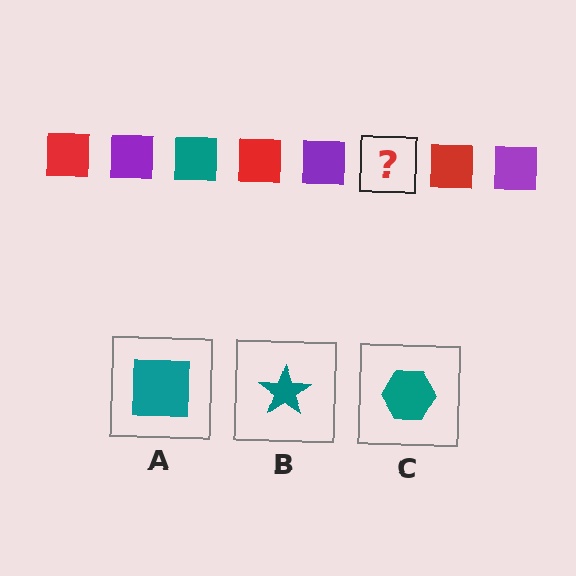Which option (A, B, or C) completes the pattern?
A.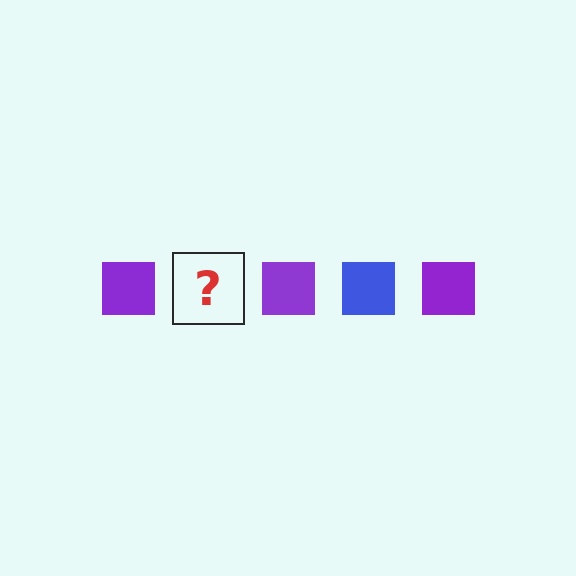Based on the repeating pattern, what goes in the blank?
The blank should be a blue square.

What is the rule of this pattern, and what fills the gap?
The rule is that the pattern cycles through purple, blue squares. The gap should be filled with a blue square.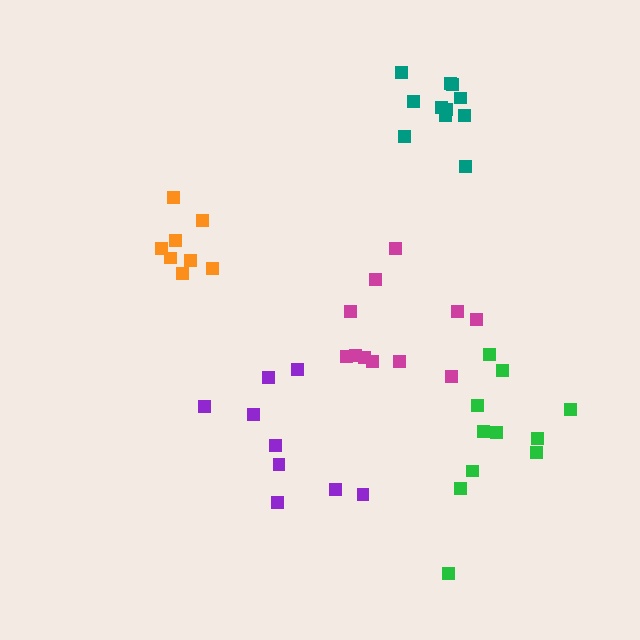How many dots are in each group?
Group 1: 11 dots, Group 2: 8 dots, Group 3: 11 dots, Group 4: 9 dots, Group 5: 11 dots (50 total).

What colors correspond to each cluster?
The clusters are colored: teal, orange, green, purple, magenta.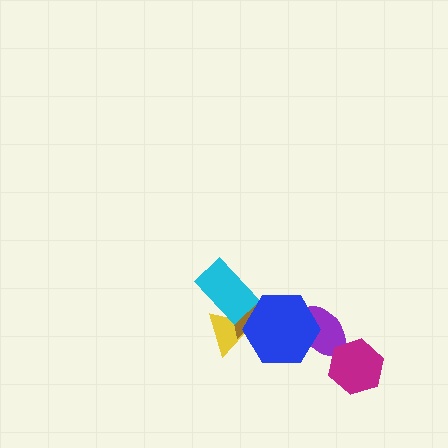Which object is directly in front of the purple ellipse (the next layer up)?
The magenta hexagon is directly in front of the purple ellipse.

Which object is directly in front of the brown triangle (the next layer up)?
The cyan rectangle is directly in front of the brown triangle.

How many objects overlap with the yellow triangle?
3 objects overlap with the yellow triangle.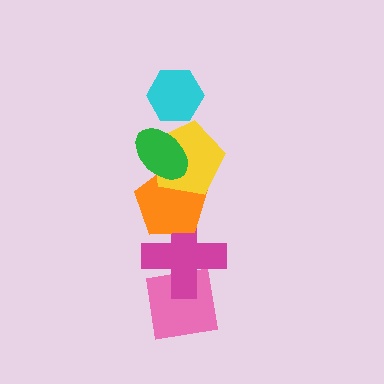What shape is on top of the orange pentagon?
The yellow pentagon is on top of the orange pentagon.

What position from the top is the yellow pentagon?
The yellow pentagon is 3rd from the top.